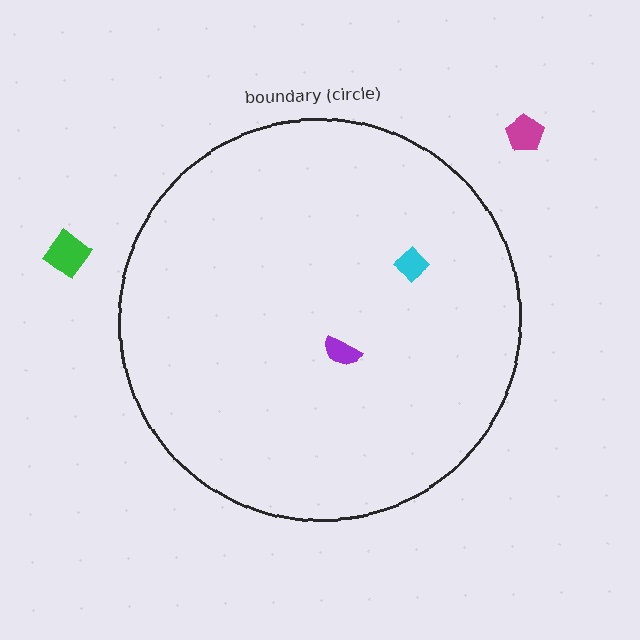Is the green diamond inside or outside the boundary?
Outside.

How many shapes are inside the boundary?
2 inside, 2 outside.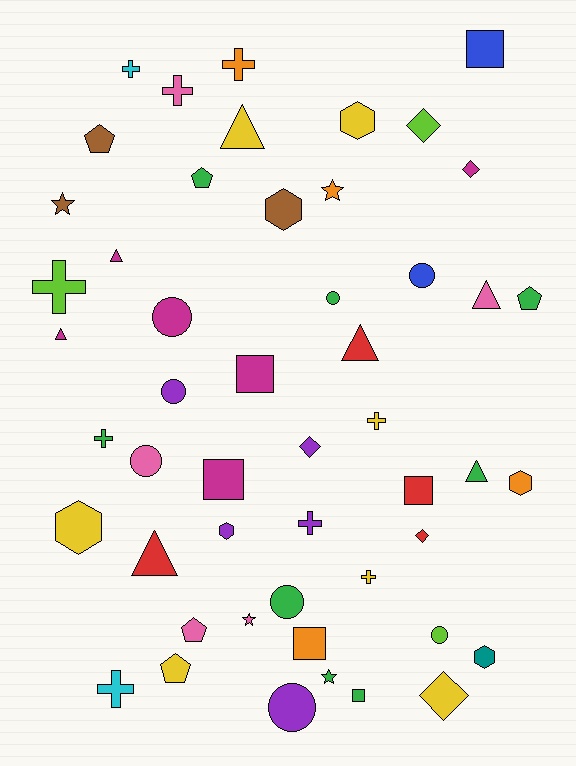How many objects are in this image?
There are 50 objects.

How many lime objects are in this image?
There are 3 lime objects.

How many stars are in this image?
There are 4 stars.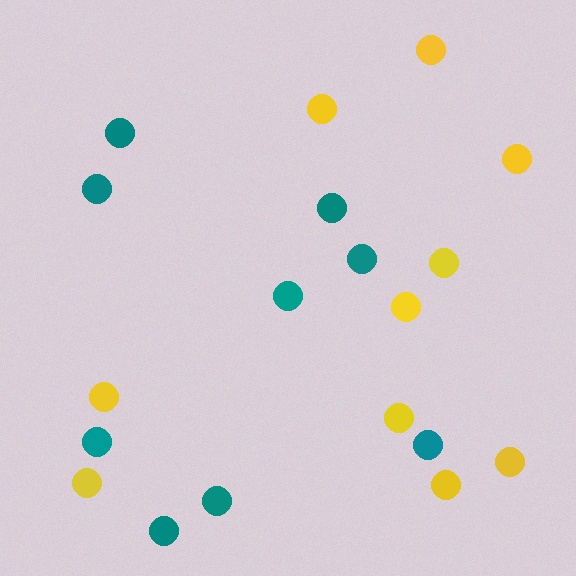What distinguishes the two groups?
There are 2 groups: one group of yellow circles (10) and one group of teal circles (9).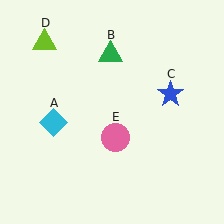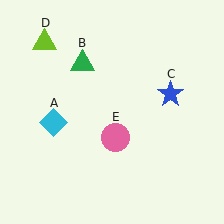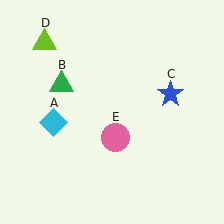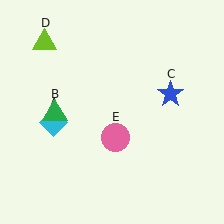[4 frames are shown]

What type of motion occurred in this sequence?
The green triangle (object B) rotated counterclockwise around the center of the scene.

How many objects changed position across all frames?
1 object changed position: green triangle (object B).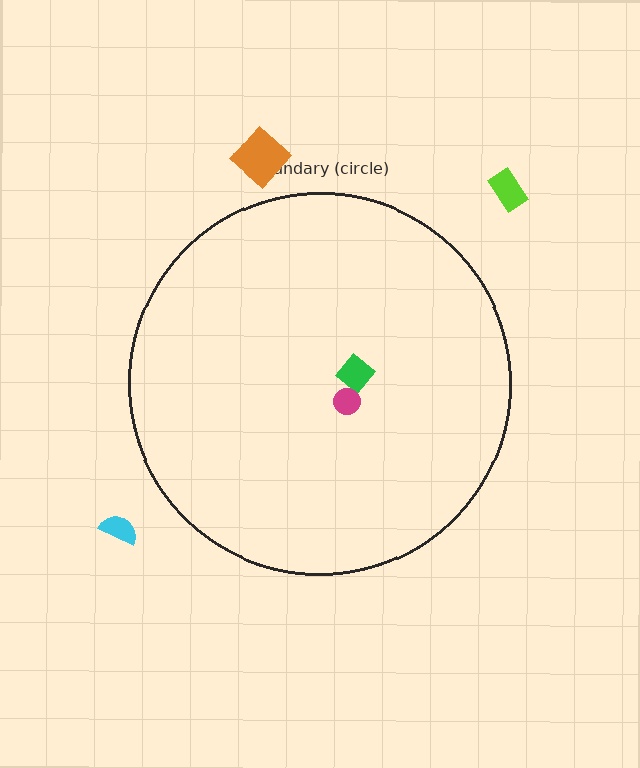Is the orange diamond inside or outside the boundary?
Outside.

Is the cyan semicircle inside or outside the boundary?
Outside.